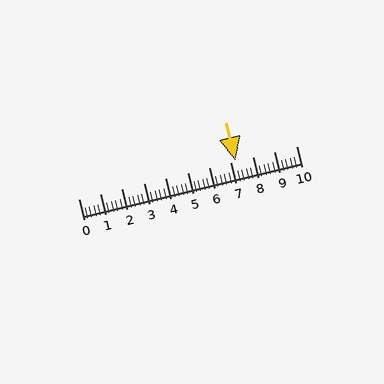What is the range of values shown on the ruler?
The ruler shows values from 0 to 10.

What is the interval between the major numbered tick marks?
The major tick marks are spaced 1 units apart.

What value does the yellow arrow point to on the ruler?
The yellow arrow points to approximately 7.2.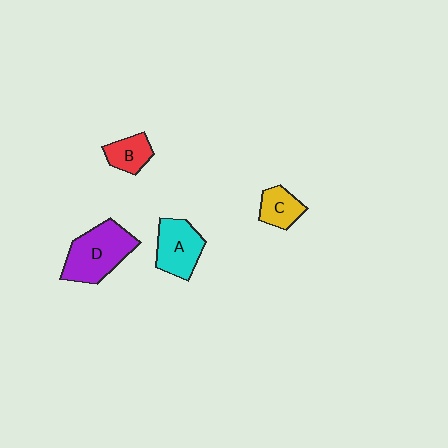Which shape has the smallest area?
Shape B (red).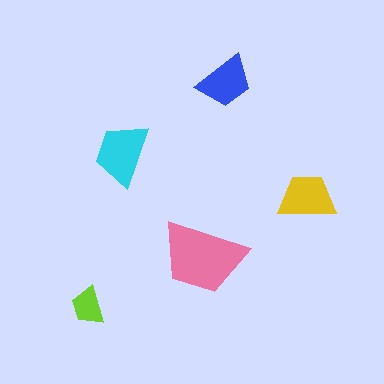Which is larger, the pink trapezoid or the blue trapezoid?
The pink one.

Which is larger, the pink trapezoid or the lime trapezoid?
The pink one.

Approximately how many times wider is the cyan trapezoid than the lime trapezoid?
About 1.5 times wider.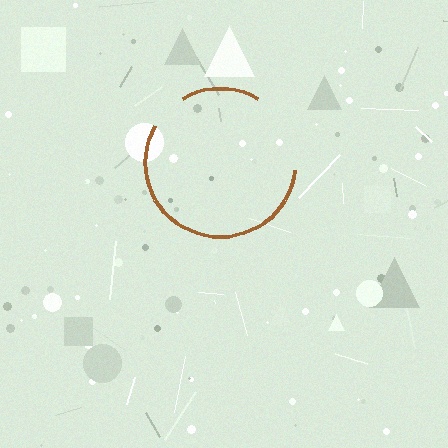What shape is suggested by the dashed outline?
The dashed outline suggests a circle.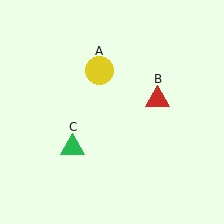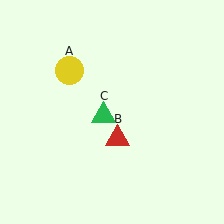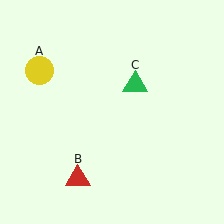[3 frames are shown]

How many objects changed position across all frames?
3 objects changed position: yellow circle (object A), red triangle (object B), green triangle (object C).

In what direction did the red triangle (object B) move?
The red triangle (object B) moved down and to the left.